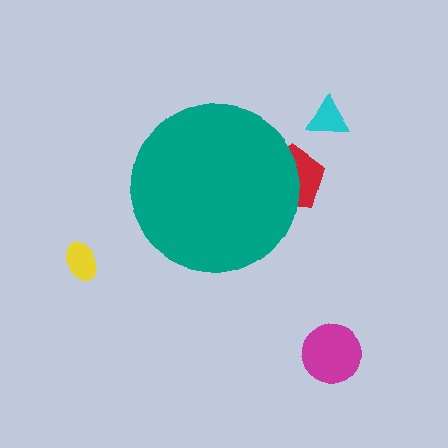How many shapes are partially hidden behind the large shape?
1 shape is partially hidden.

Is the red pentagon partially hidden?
Yes, the red pentagon is partially hidden behind the teal circle.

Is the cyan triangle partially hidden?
No, the cyan triangle is fully visible.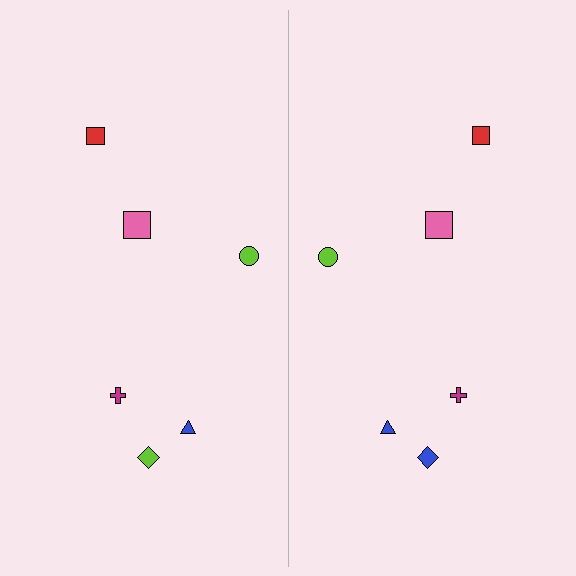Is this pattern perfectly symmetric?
No, the pattern is not perfectly symmetric. The blue diamond on the right side breaks the symmetry — its mirror counterpart is lime.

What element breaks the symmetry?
The blue diamond on the right side breaks the symmetry — its mirror counterpart is lime.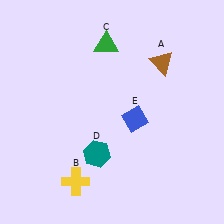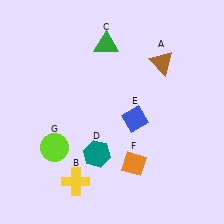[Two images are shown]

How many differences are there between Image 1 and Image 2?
There are 2 differences between the two images.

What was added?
An orange diamond (F), a lime circle (G) were added in Image 2.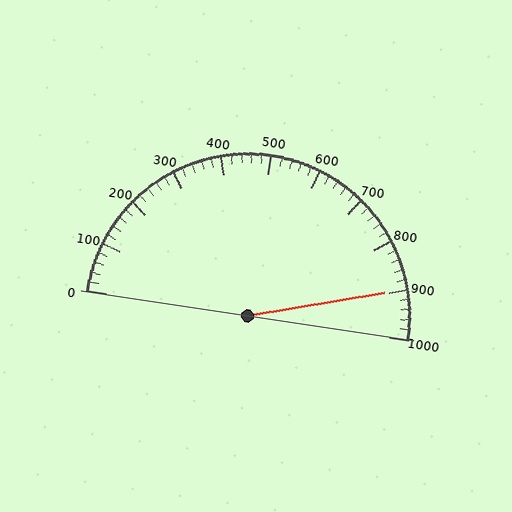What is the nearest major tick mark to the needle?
The nearest major tick mark is 900.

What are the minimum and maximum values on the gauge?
The gauge ranges from 0 to 1000.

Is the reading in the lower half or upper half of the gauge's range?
The reading is in the upper half of the range (0 to 1000).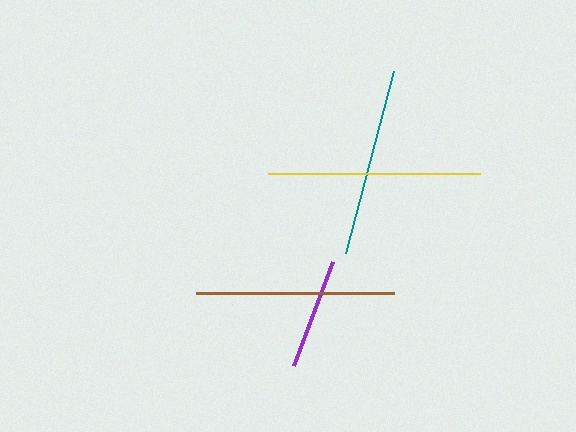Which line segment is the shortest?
The purple line is the shortest at approximately 111 pixels.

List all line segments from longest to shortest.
From longest to shortest: yellow, brown, teal, purple.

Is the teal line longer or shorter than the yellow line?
The yellow line is longer than the teal line.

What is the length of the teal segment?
The teal segment is approximately 188 pixels long.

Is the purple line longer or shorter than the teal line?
The teal line is longer than the purple line.